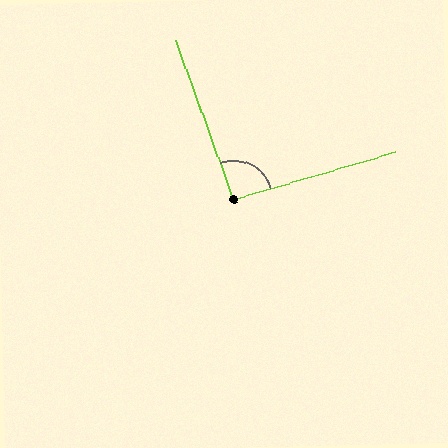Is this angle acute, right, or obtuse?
It is approximately a right angle.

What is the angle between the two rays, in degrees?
Approximately 94 degrees.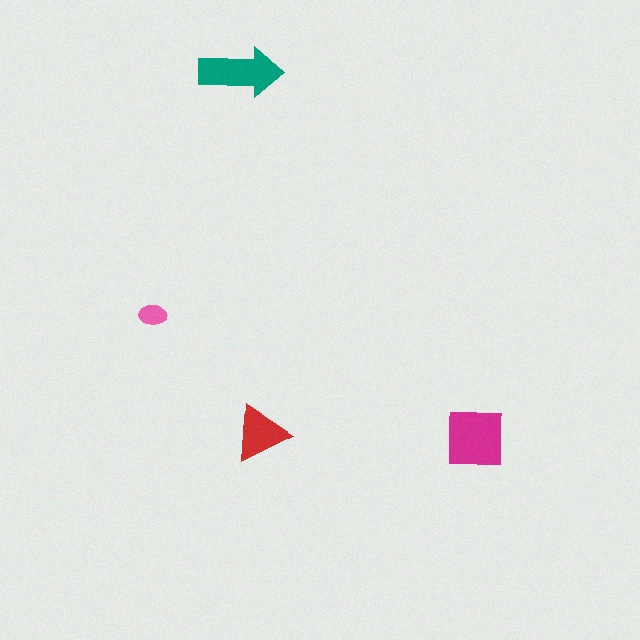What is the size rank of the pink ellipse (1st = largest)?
4th.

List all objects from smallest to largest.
The pink ellipse, the red triangle, the teal arrow, the magenta square.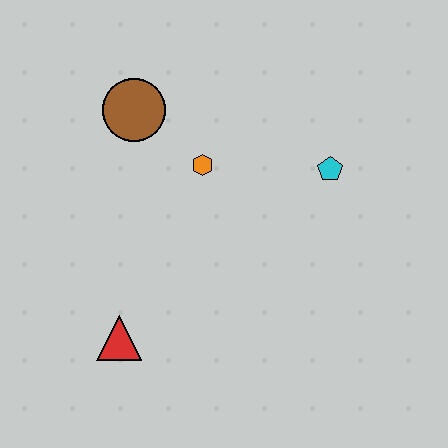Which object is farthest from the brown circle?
The red triangle is farthest from the brown circle.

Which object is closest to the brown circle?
The orange hexagon is closest to the brown circle.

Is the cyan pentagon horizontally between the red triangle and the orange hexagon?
No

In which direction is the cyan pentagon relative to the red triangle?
The cyan pentagon is to the right of the red triangle.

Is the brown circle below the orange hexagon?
No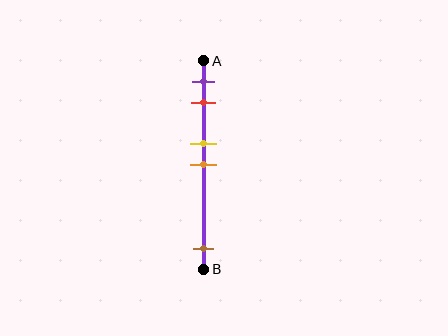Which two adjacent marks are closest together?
The yellow and orange marks are the closest adjacent pair.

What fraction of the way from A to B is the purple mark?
The purple mark is approximately 10% (0.1) of the way from A to B.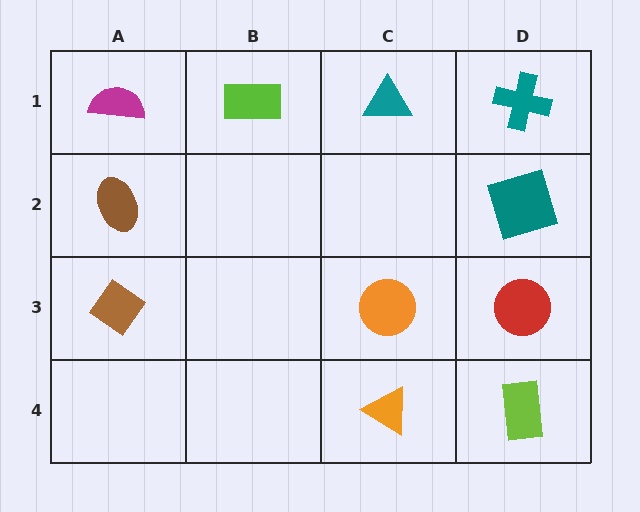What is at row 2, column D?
A teal square.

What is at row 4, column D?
A lime rectangle.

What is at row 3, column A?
A brown diamond.